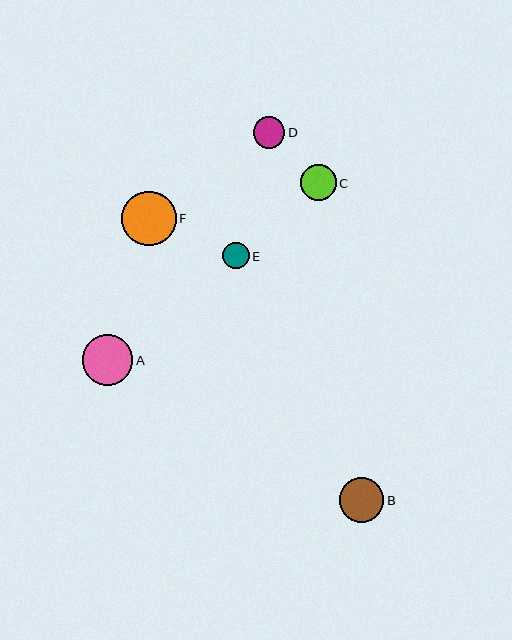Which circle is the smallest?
Circle E is the smallest with a size of approximately 27 pixels.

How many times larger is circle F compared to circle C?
Circle F is approximately 1.5 times the size of circle C.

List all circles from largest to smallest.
From largest to smallest: F, A, B, C, D, E.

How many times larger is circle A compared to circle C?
Circle A is approximately 1.4 times the size of circle C.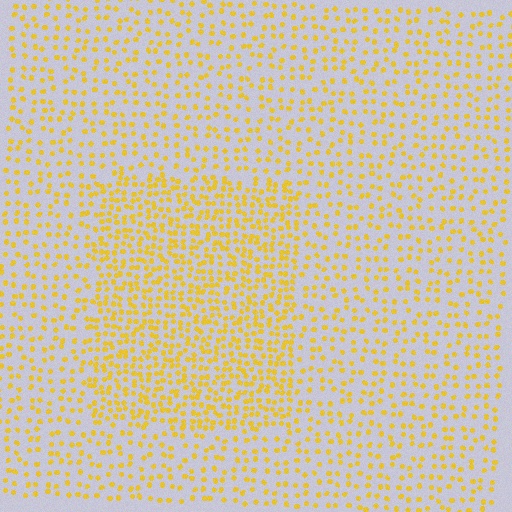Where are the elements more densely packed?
The elements are more densely packed inside the rectangle boundary.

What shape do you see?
I see a rectangle.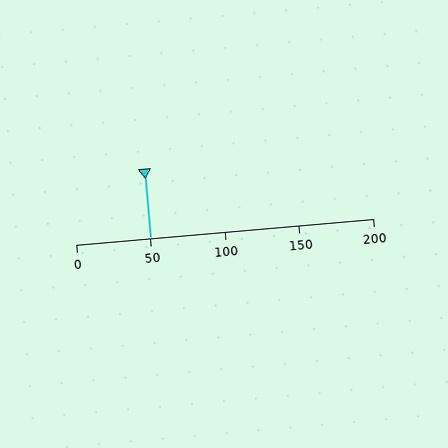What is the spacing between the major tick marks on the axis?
The major ticks are spaced 50 apart.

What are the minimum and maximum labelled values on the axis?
The axis runs from 0 to 200.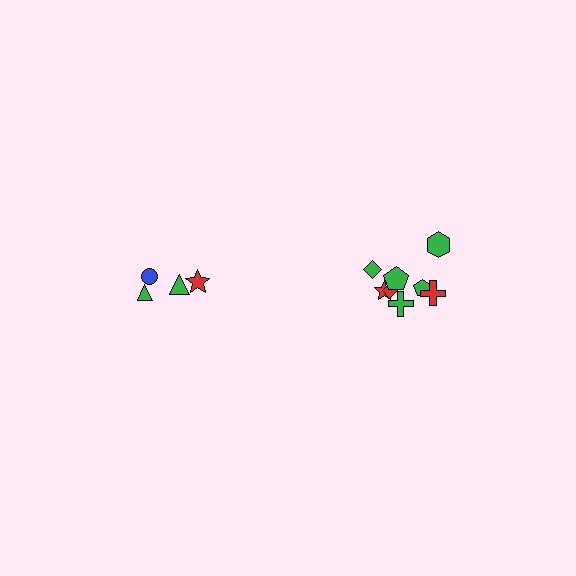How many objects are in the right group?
There are 8 objects.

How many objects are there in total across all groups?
There are 12 objects.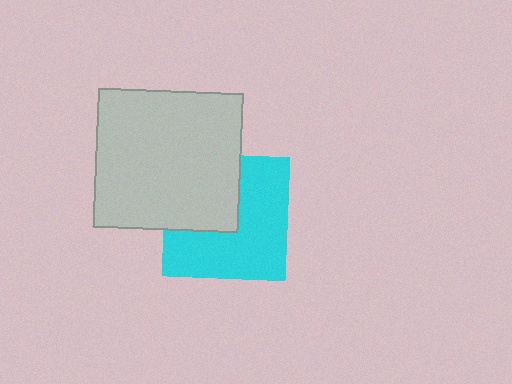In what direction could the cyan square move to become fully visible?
The cyan square could move toward the lower-right. That would shift it out from behind the light gray rectangle entirely.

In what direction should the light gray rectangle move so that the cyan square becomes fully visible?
The light gray rectangle should move toward the upper-left. That is the shortest direction to clear the overlap and leave the cyan square fully visible.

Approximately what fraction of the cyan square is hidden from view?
Roughly 38% of the cyan square is hidden behind the light gray rectangle.